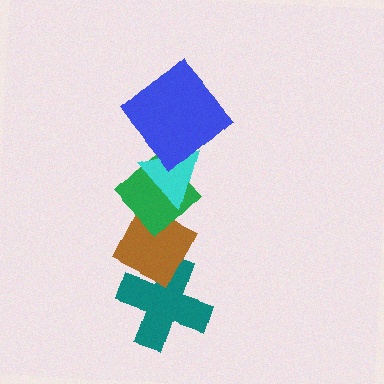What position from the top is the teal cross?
The teal cross is 5th from the top.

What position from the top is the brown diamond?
The brown diamond is 4th from the top.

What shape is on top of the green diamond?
The cyan triangle is on top of the green diamond.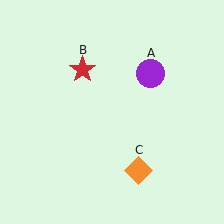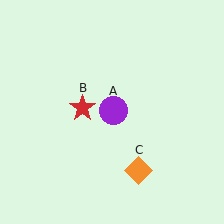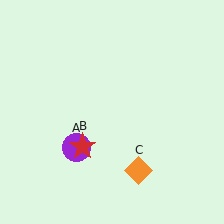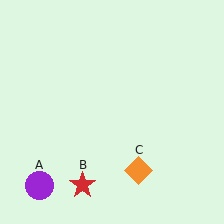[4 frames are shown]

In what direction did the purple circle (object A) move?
The purple circle (object A) moved down and to the left.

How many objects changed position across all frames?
2 objects changed position: purple circle (object A), red star (object B).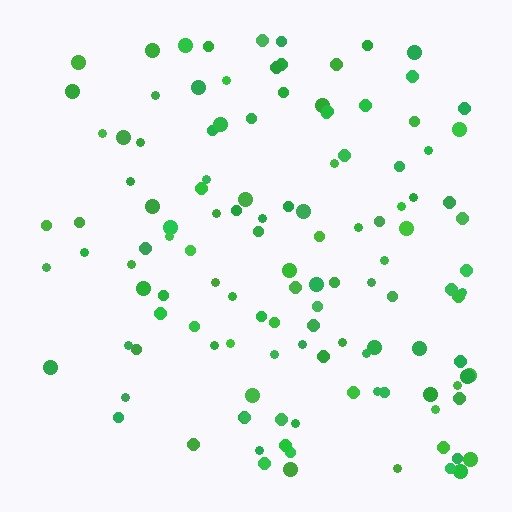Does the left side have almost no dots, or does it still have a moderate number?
Still a moderate number, just noticeably fewer than the right.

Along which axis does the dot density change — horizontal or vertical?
Horizontal.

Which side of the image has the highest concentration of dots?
The right.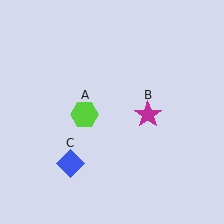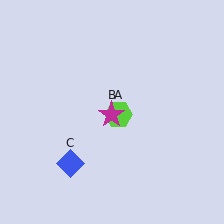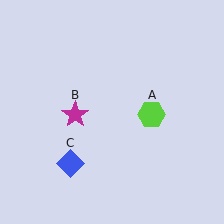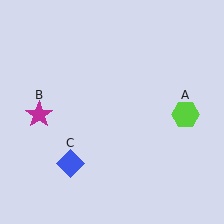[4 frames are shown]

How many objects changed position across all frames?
2 objects changed position: lime hexagon (object A), magenta star (object B).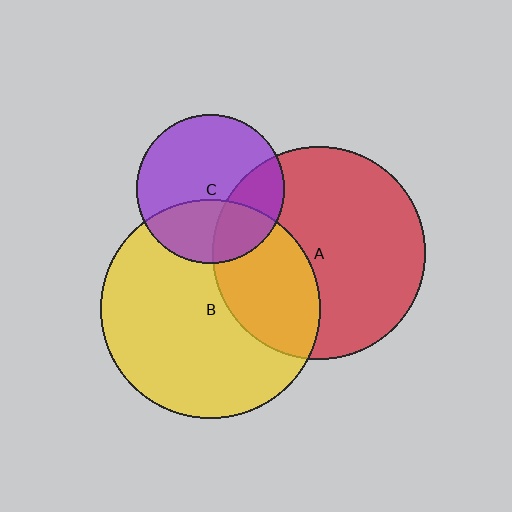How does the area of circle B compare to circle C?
Approximately 2.2 times.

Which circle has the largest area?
Circle B (yellow).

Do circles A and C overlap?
Yes.